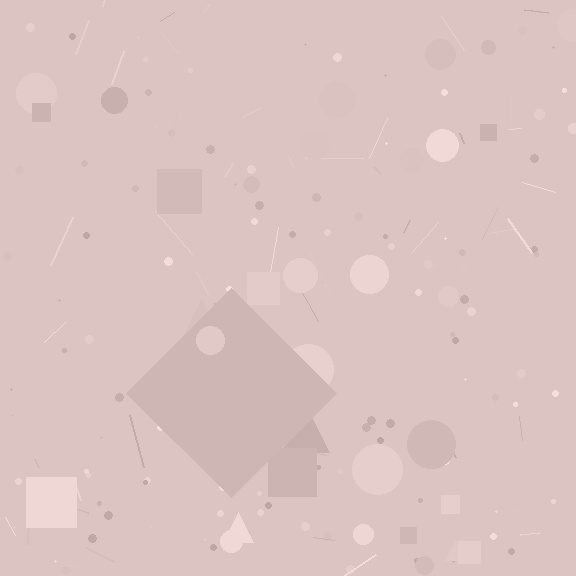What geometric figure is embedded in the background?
A diamond is embedded in the background.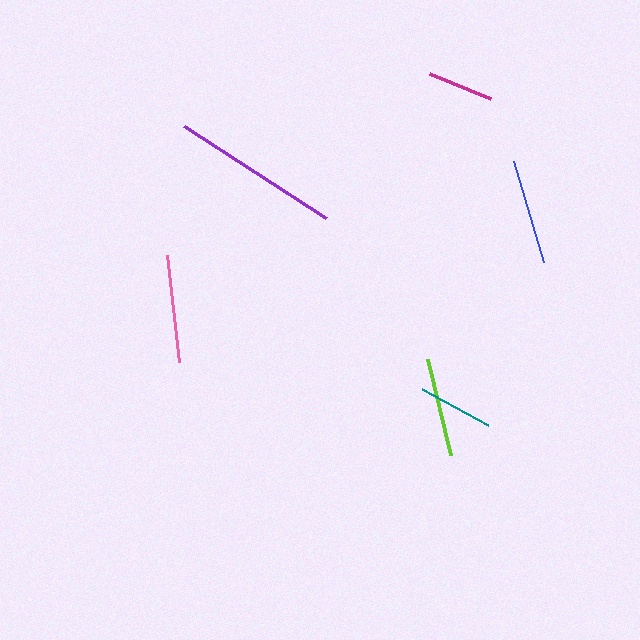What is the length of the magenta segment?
The magenta segment is approximately 66 pixels long.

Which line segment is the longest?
The purple line is the longest at approximately 169 pixels.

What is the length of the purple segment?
The purple segment is approximately 169 pixels long.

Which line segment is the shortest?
The magenta line is the shortest at approximately 66 pixels.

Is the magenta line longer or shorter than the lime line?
The lime line is longer than the magenta line.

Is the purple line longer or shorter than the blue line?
The purple line is longer than the blue line.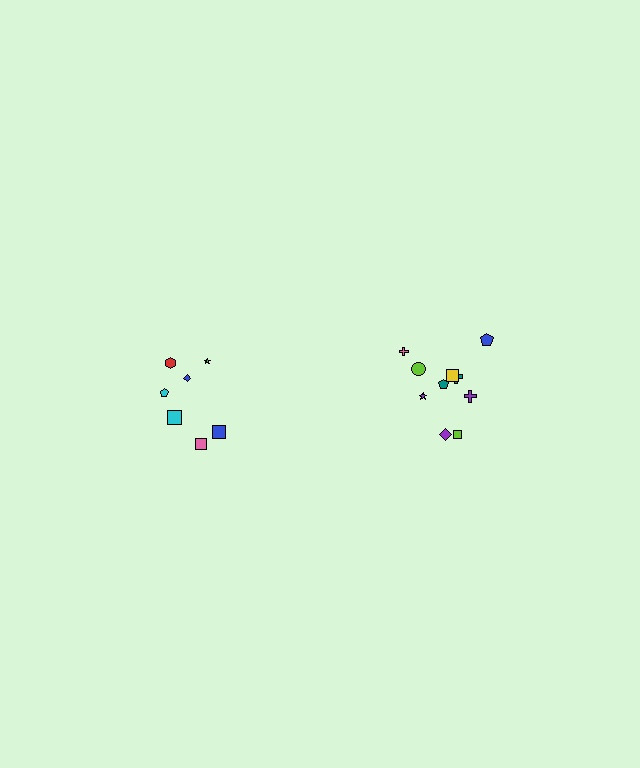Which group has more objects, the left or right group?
The right group.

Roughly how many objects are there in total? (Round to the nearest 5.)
Roughly 15 objects in total.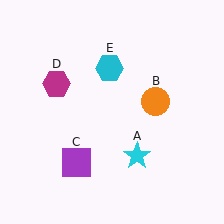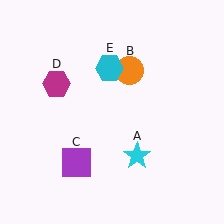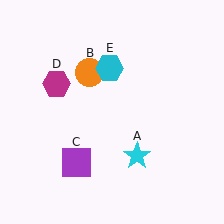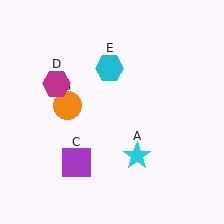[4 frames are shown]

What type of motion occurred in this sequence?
The orange circle (object B) rotated counterclockwise around the center of the scene.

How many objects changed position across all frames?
1 object changed position: orange circle (object B).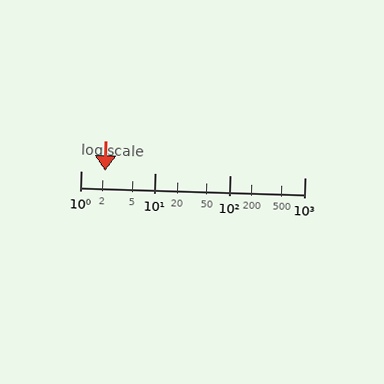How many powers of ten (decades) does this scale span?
The scale spans 3 decades, from 1 to 1000.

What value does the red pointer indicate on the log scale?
The pointer indicates approximately 2.1.